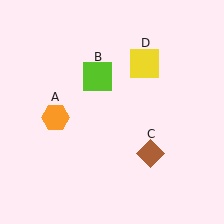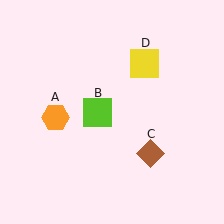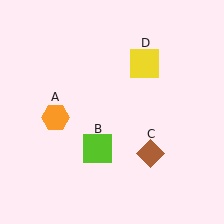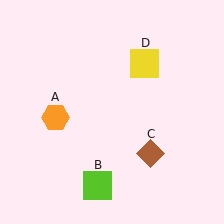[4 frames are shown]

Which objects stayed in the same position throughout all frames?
Orange hexagon (object A) and brown diamond (object C) and yellow square (object D) remained stationary.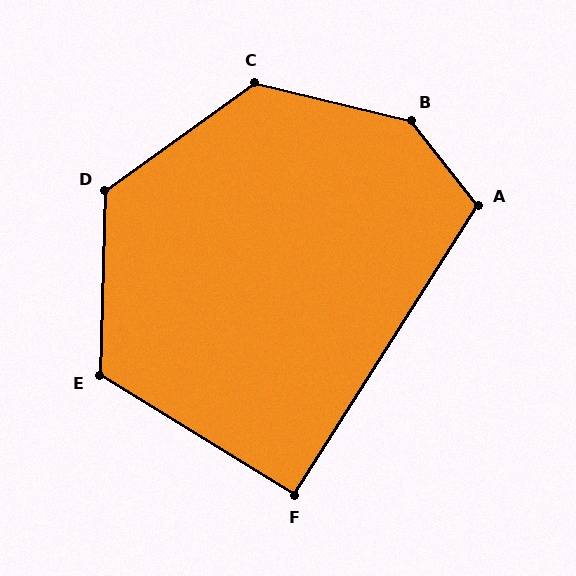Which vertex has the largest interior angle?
B, at approximately 142 degrees.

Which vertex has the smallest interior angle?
F, at approximately 91 degrees.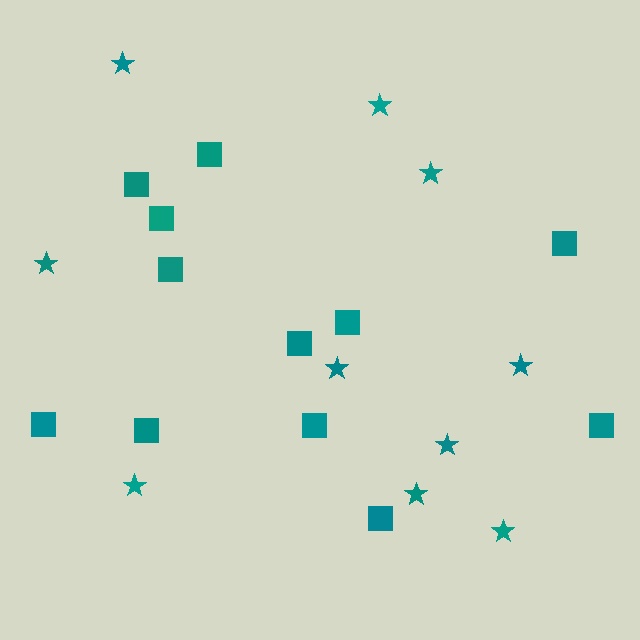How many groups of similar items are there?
There are 2 groups: one group of stars (10) and one group of squares (12).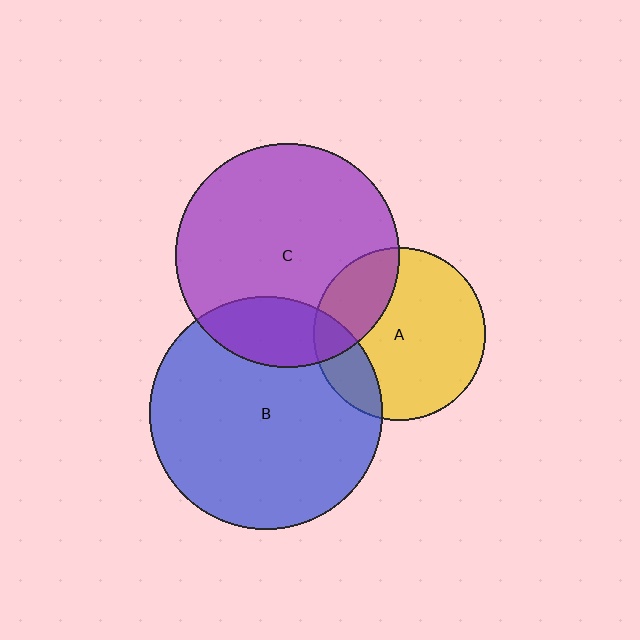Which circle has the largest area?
Circle B (blue).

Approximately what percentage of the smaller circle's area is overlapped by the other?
Approximately 25%.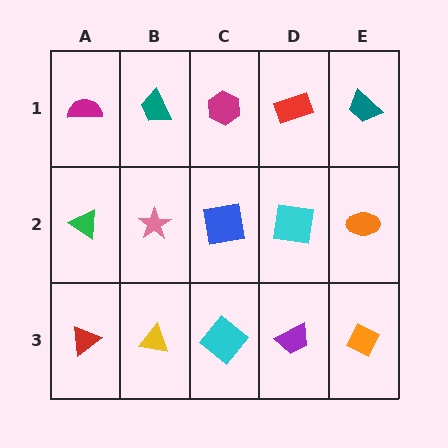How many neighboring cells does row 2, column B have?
4.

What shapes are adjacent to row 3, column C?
A blue square (row 2, column C), a yellow triangle (row 3, column B), a purple trapezoid (row 3, column D).